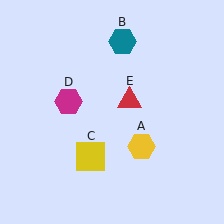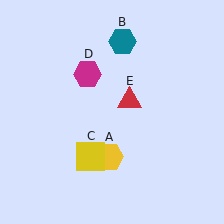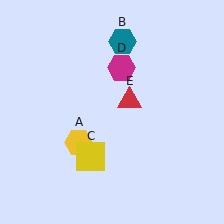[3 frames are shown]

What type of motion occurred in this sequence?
The yellow hexagon (object A), magenta hexagon (object D) rotated clockwise around the center of the scene.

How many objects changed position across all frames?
2 objects changed position: yellow hexagon (object A), magenta hexagon (object D).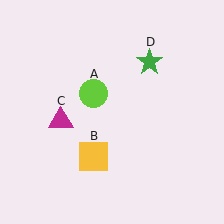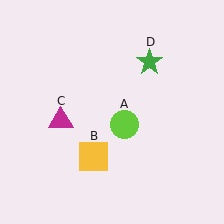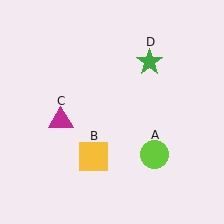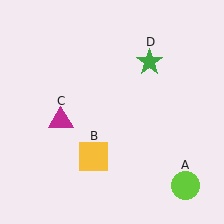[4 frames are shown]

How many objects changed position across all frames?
1 object changed position: lime circle (object A).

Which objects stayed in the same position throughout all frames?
Yellow square (object B) and magenta triangle (object C) and green star (object D) remained stationary.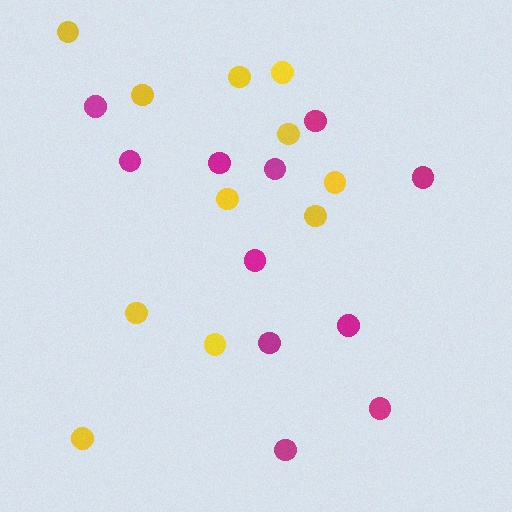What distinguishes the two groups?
There are 2 groups: one group of yellow circles (11) and one group of magenta circles (11).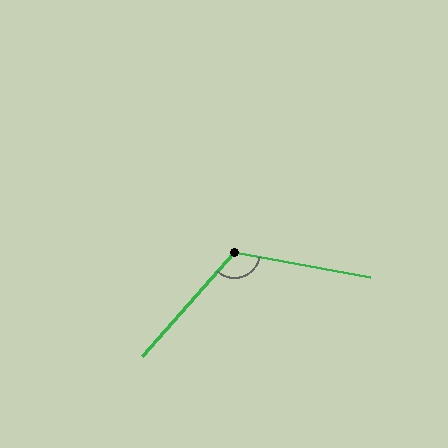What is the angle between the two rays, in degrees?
Approximately 121 degrees.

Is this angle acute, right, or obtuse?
It is obtuse.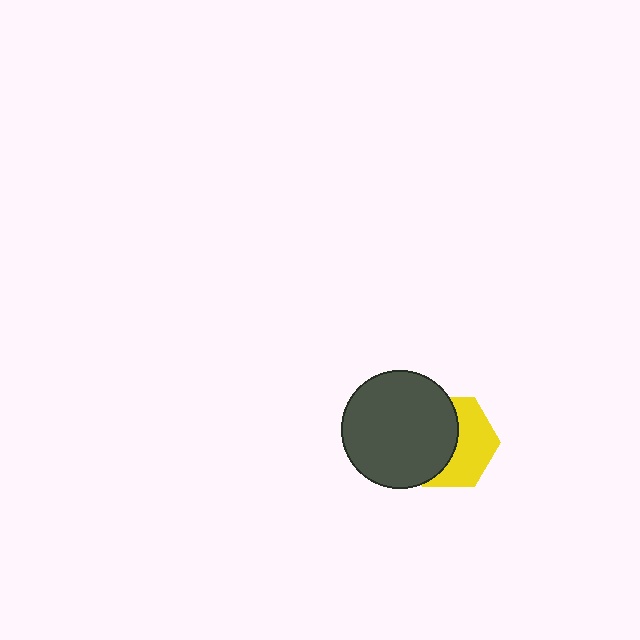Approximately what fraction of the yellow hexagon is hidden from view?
Roughly 53% of the yellow hexagon is hidden behind the dark gray circle.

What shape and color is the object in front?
The object in front is a dark gray circle.